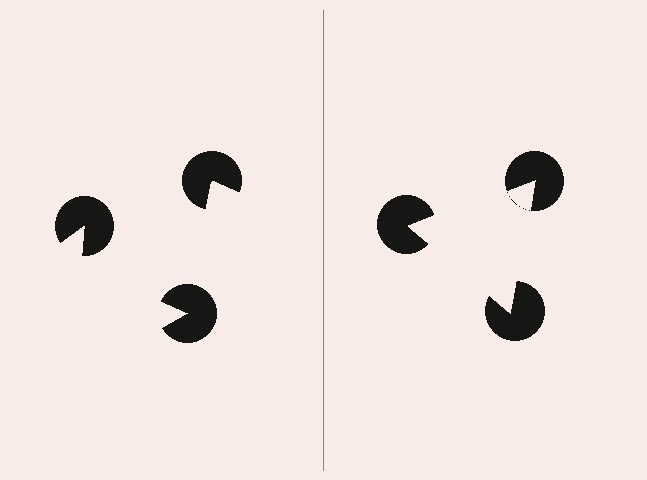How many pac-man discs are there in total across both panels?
6 — 3 on each side.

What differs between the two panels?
The pac-man discs are positioned identically on both sides; only the wedge orientations differ. On the right they align to a triangle; on the left they are misaligned.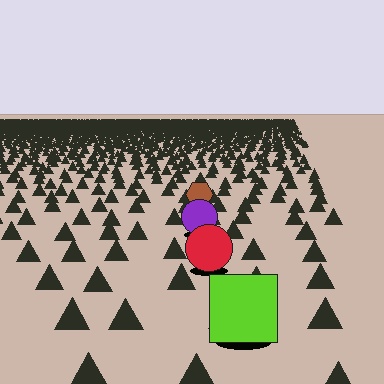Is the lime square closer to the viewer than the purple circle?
Yes. The lime square is closer — you can tell from the texture gradient: the ground texture is coarser near it.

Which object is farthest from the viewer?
The brown hexagon is farthest from the viewer. It appears smaller and the ground texture around it is denser.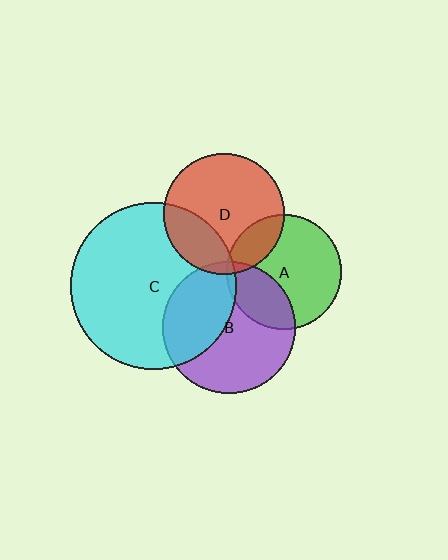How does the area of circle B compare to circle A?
Approximately 1.3 times.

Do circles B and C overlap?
Yes.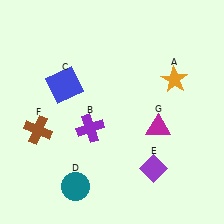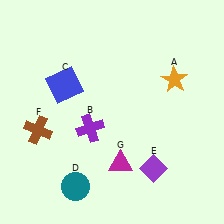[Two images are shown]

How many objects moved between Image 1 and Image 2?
1 object moved between the two images.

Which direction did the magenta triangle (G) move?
The magenta triangle (G) moved left.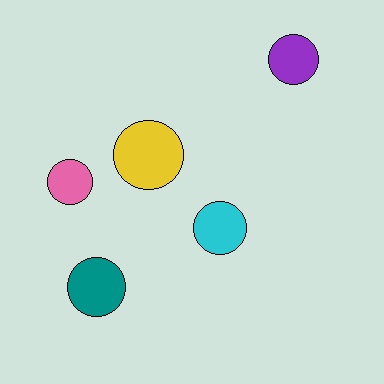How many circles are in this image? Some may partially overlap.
There are 5 circles.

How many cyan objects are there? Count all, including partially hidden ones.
There is 1 cyan object.